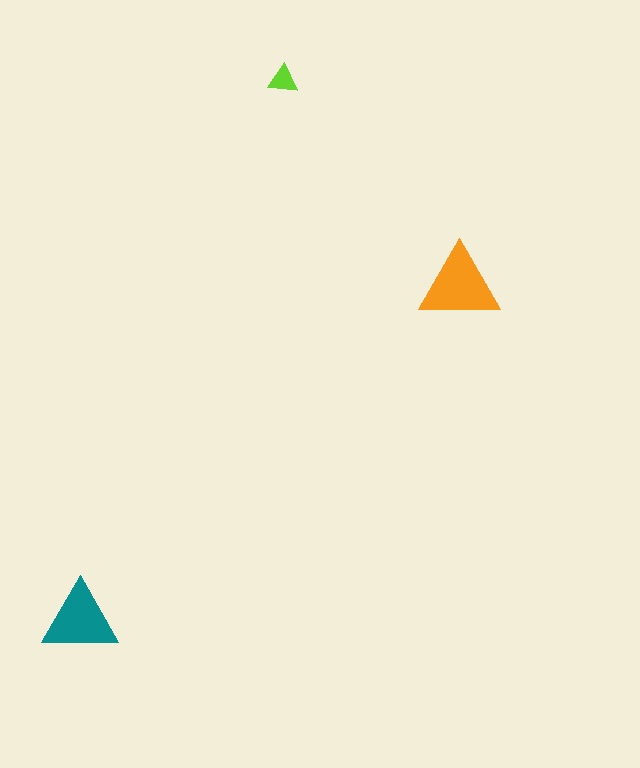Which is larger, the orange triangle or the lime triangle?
The orange one.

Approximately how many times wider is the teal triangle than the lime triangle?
About 2.5 times wider.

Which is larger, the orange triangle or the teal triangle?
The orange one.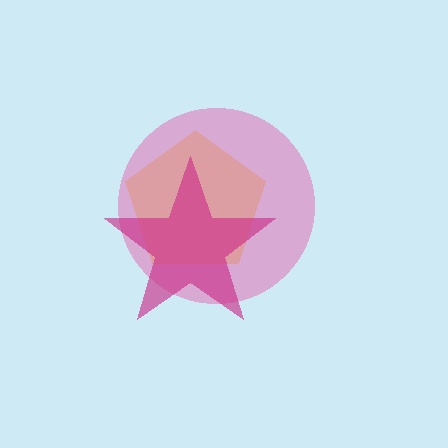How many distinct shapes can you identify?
There are 3 distinct shapes: a yellow pentagon, a pink circle, a magenta star.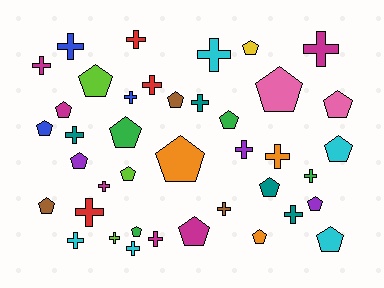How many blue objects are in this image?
There are 3 blue objects.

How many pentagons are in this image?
There are 20 pentagons.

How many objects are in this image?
There are 40 objects.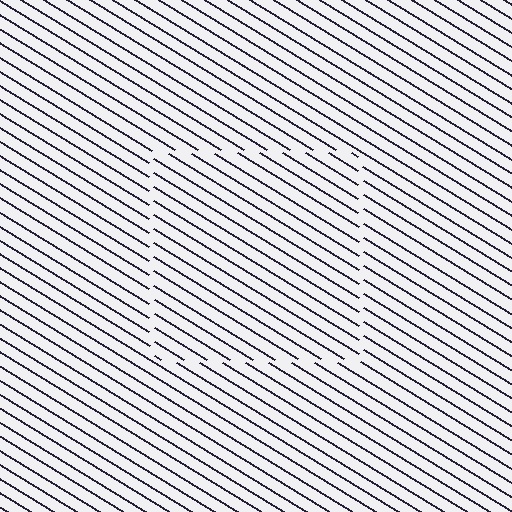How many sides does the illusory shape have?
4 sides — the line-ends trace a square.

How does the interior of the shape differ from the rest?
The interior of the shape contains the same grating, shifted by half a period — the contour is defined by the phase discontinuity where line-ends from the inner and outer gratings abut.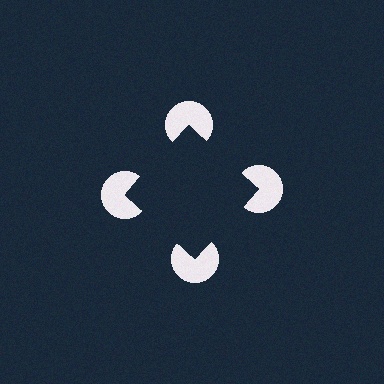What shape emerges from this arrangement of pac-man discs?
An illusory square — its edges are inferred from the aligned wedge cuts in the pac-man discs, not physically drawn.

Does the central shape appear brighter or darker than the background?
It typically appears slightly darker than the background, even though no actual brightness change is drawn.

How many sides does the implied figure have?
4 sides.